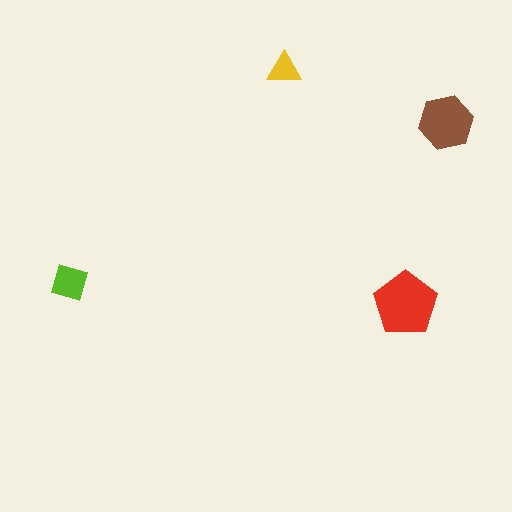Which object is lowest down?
The red pentagon is bottommost.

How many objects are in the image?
There are 4 objects in the image.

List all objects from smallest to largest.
The yellow triangle, the lime diamond, the brown hexagon, the red pentagon.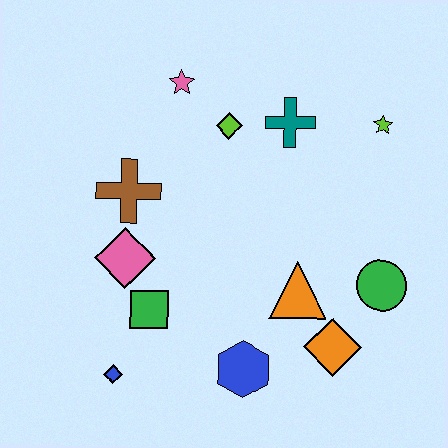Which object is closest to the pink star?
The lime diamond is closest to the pink star.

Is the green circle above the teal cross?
No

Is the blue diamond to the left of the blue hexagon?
Yes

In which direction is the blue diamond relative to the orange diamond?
The blue diamond is to the left of the orange diamond.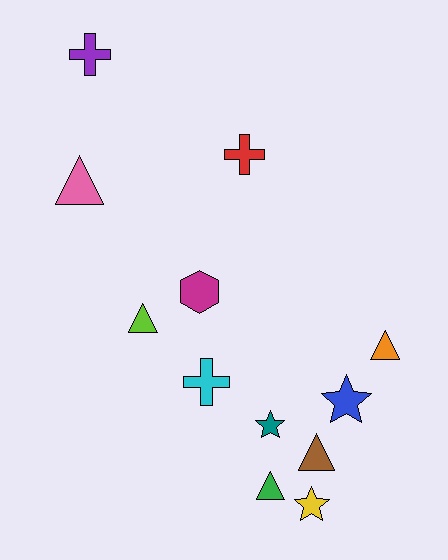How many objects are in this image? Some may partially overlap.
There are 12 objects.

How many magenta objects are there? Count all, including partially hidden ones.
There is 1 magenta object.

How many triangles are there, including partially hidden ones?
There are 5 triangles.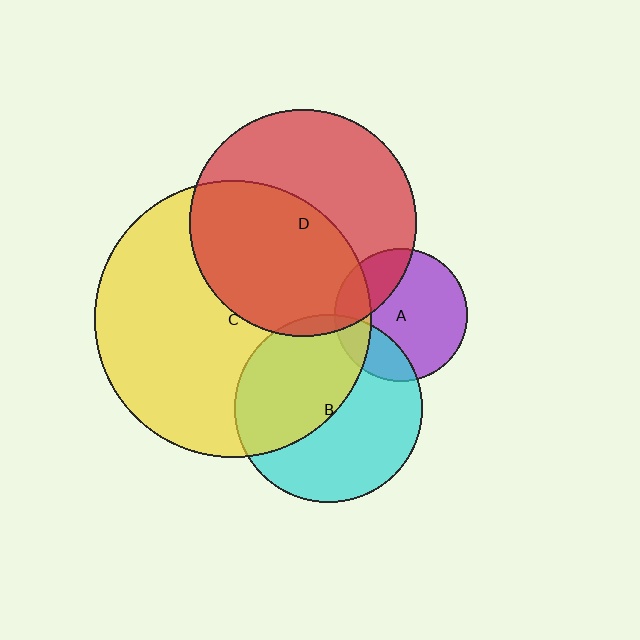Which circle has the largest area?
Circle C (yellow).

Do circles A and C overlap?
Yes.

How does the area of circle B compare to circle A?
Approximately 2.0 times.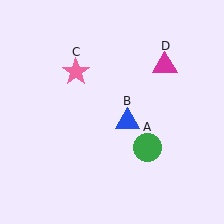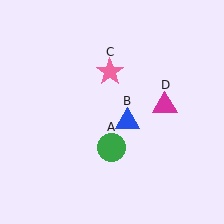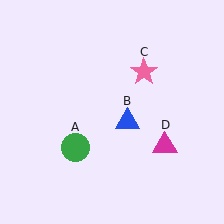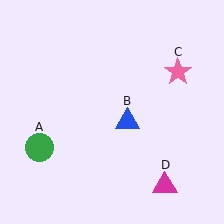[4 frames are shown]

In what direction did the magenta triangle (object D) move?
The magenta triangle (object D) moved down.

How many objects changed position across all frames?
3 objects changed position: green circle (object A), pink star (object C), magenta triangle (object D).